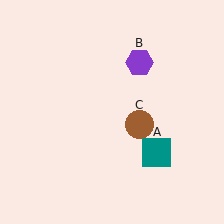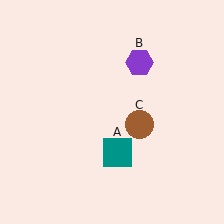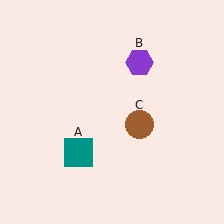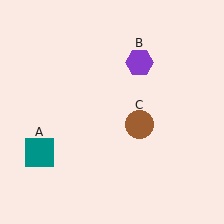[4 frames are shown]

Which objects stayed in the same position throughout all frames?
Purple hexagon (object B) and brown circle (object C) remained stationary.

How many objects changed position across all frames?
1 object changed position: teal square (object A).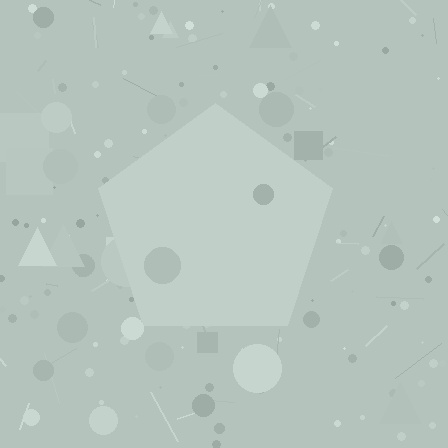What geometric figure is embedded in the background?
A pentagon is embedded in the background.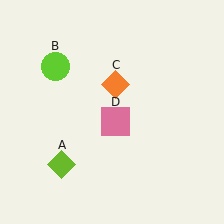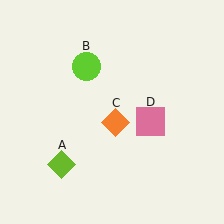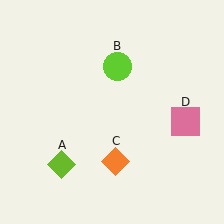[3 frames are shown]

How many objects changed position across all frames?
3 objects changed position: lime circle (object B), orange diamond (object C), pink square (object D).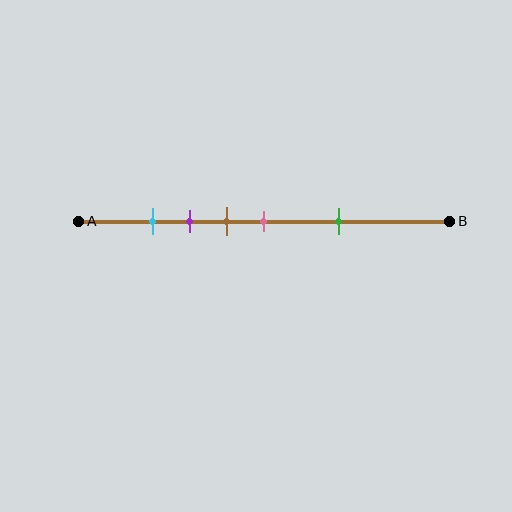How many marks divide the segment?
There are 5 marks dividing the segment.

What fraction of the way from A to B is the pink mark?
The pink mark is approximately 50% (0.5) of the way from A to B.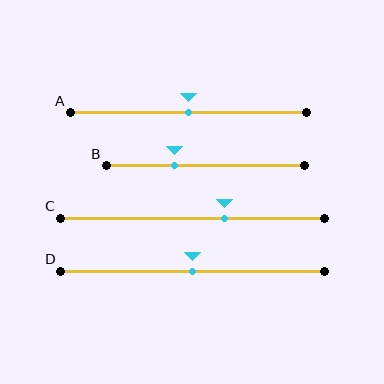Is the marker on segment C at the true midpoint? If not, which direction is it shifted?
No, the marker on segment C is shifted to the right by about 12% of the segment length.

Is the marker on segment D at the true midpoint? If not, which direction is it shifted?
Yes, the marker on segment D is at the true midpoint.